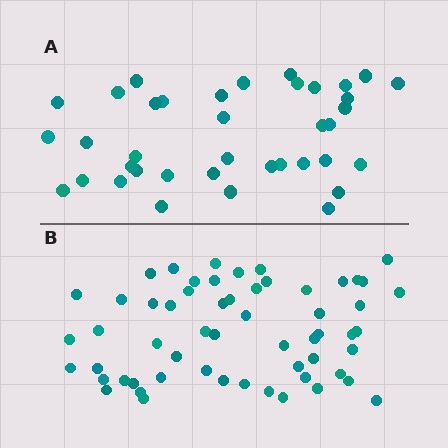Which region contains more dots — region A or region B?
Region B (the bottom region) has more dots.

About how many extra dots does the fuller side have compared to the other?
Region B has approximately 20 more dots than region A.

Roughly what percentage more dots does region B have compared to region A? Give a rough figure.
About 55% more.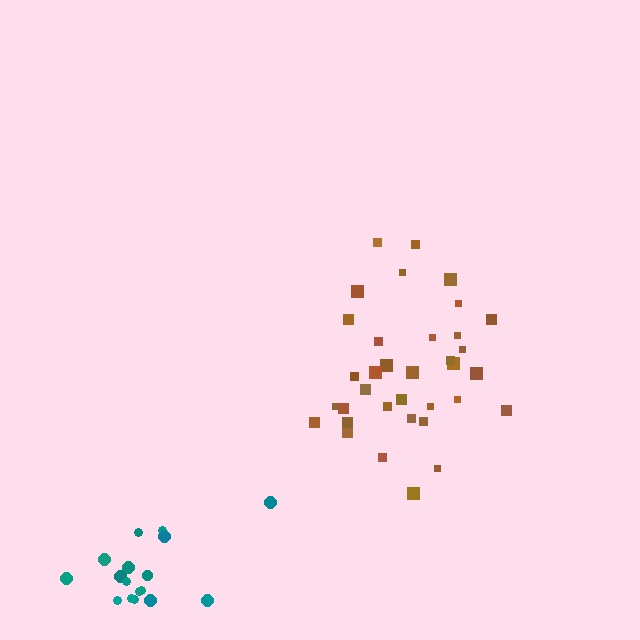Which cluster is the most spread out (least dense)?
Teal.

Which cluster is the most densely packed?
Brown.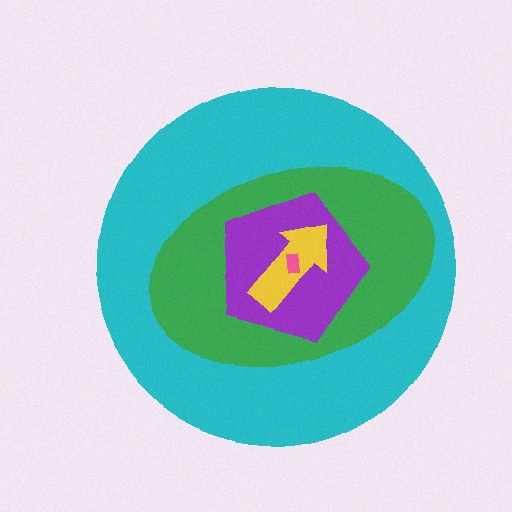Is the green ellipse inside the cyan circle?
Yes.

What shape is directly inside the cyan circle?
The green ellipse.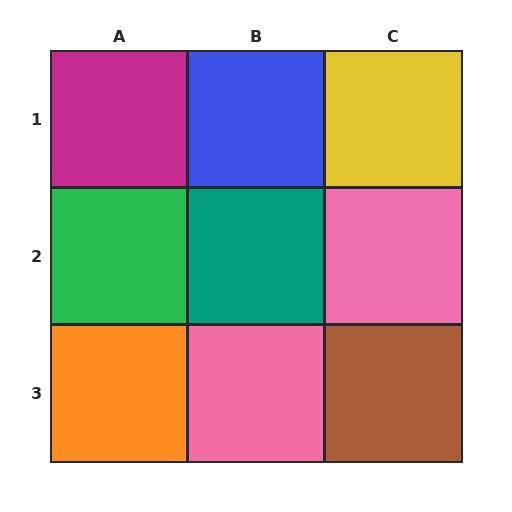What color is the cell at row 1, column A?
Magenta.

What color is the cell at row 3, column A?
Orange.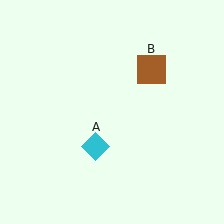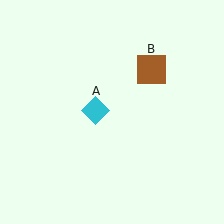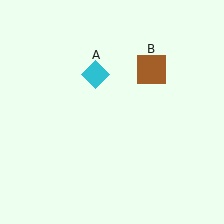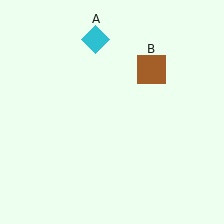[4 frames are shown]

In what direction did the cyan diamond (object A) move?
The cyan diamond (object A) moved up.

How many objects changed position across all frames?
1 object changed position: cyan diamond (object A).